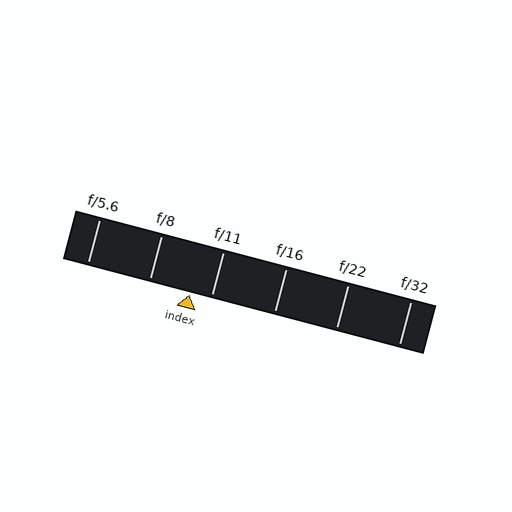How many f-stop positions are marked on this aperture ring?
There are 6 f-stop positions marked.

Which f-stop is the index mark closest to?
The index mark is closest to f/11.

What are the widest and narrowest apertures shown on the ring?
The widest aperture shown is f/5.6 and the narrowest is f/32.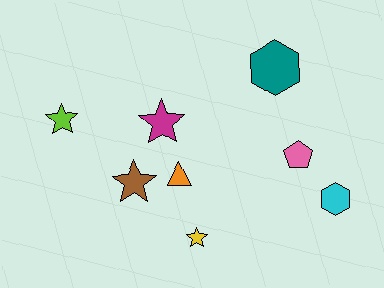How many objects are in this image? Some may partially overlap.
There are 8 objects.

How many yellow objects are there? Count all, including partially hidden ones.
There is 1 yellow object.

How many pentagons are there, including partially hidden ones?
There is 1 pentagon.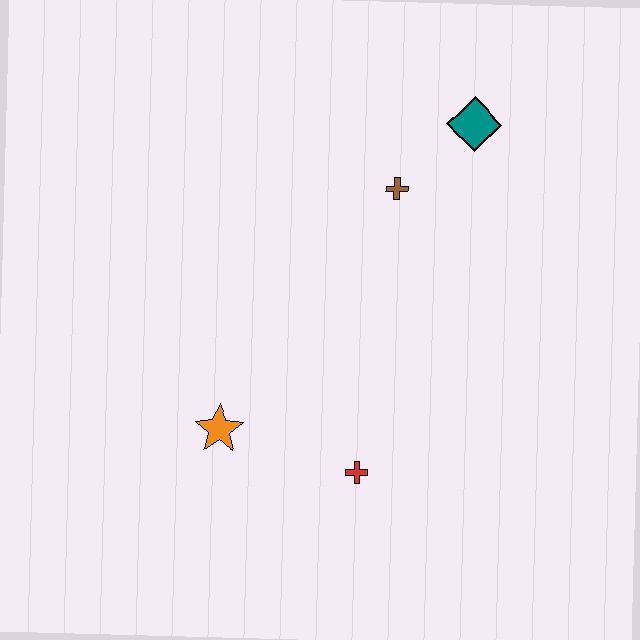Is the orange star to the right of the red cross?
No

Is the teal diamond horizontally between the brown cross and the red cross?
No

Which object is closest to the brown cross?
The teal diamond is closest to the brown cross.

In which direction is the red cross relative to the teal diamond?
The red cross is below the teal diamond.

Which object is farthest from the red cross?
The teal diamond is farthest from the red cross.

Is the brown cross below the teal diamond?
Yes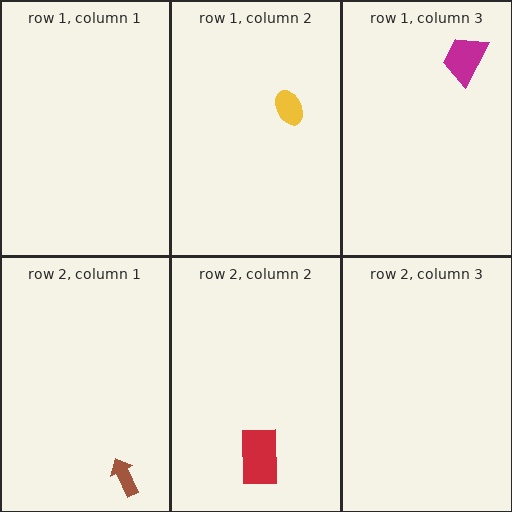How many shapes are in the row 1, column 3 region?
1.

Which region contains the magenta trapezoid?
The row 1, column 3 region.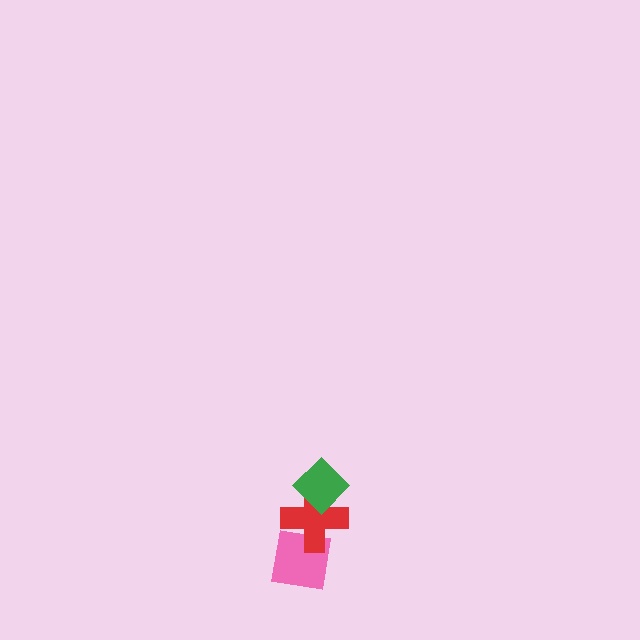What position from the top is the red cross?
The red cross is 2nd from the top.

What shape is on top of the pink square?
The red cross is on top of the pink square.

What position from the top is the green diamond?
The green diamond is 1st from the top.